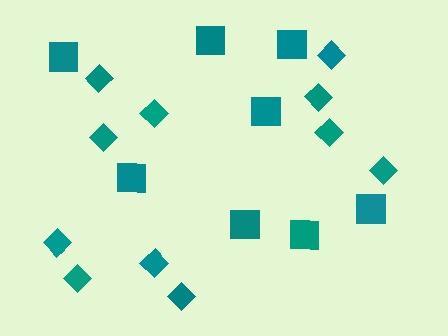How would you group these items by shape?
There are 2 groups: one group of diamonds (11) and one group of squares (8).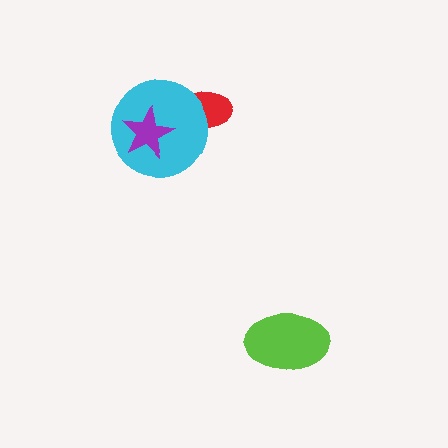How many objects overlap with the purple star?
1 object overlaps with the purple star.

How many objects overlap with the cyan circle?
2 objects overlap with the cyan circle.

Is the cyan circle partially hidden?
Yes, it is partially covered by another shape.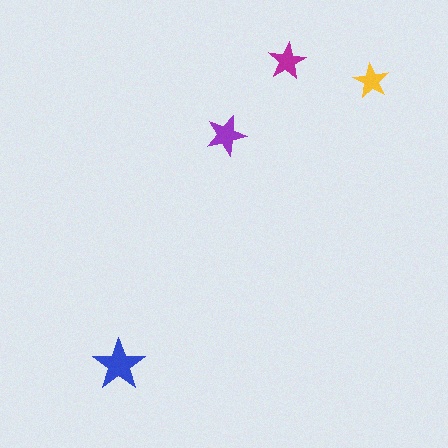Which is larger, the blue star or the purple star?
The blue one.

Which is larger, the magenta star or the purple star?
The purple one.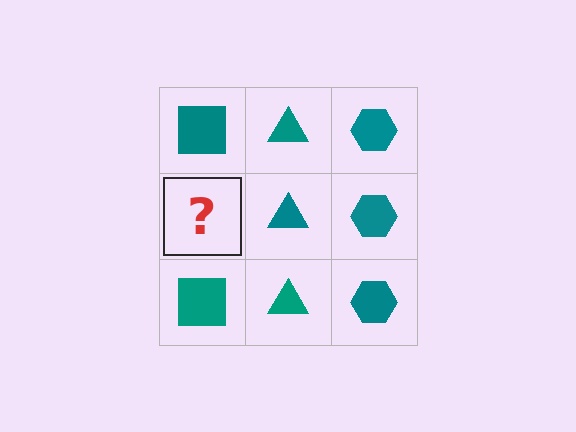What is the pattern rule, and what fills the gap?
The rule is that each column has a consistent shape. The gap should be filled with a teal square.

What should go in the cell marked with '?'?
The missing cell should contain a teal square.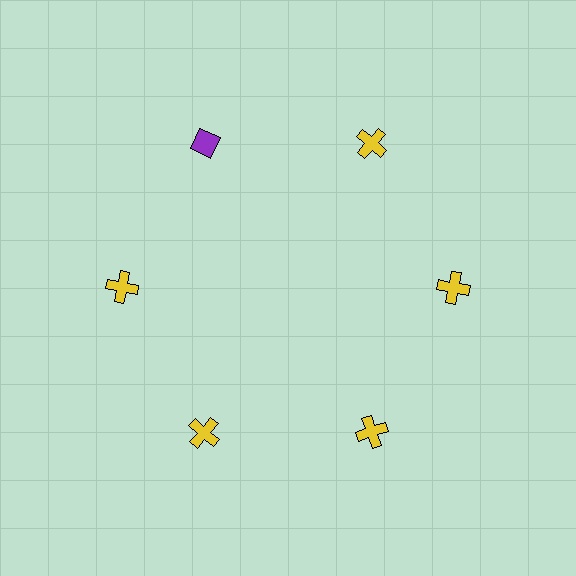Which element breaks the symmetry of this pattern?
The purple diamond at roughly the 11 o'clock position breaks the symmetry. All other shapes are yellow crosses.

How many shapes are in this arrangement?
There are 6 shapes arranged in a ring pattern.